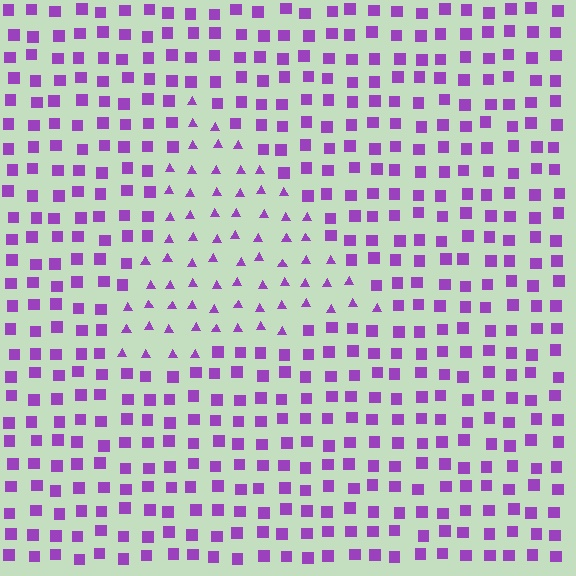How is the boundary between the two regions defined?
The boundary is defined by a change in element shape: triangles inside vs. squares outside. All elements share the same color and spacing.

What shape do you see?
I see a triangle.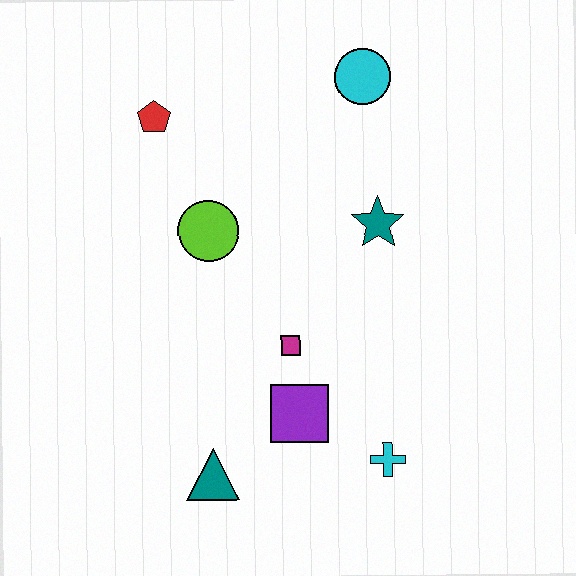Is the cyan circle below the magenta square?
No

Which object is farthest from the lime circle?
The cyan cross is farthest from the lime circle.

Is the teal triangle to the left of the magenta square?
Yes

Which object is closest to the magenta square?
The purple square is closest to the magenta square.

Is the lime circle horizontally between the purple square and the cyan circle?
No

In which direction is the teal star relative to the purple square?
The teal star is above the purple square.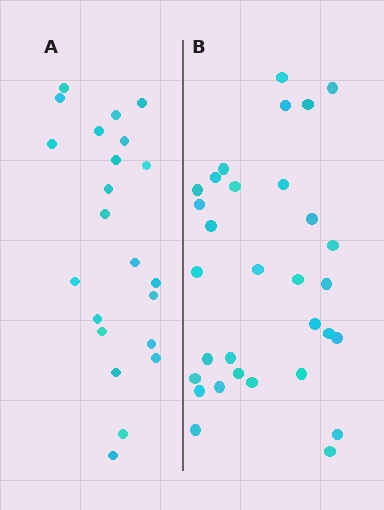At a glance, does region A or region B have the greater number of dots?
Region B (the right region) has more dots.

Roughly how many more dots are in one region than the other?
Region B has roughly 8 or so more dots than region A.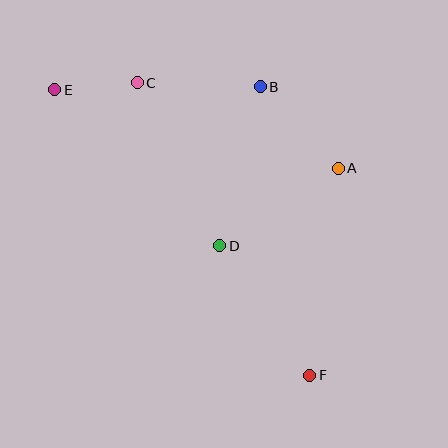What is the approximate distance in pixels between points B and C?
The distance between B and C is approximately 123 pixels.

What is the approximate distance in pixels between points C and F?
The distance between C and F is approximately 339 pixels.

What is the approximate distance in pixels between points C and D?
The distance between C and D is approximately 183 pixels.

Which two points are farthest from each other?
Points E and F are farthest from each other.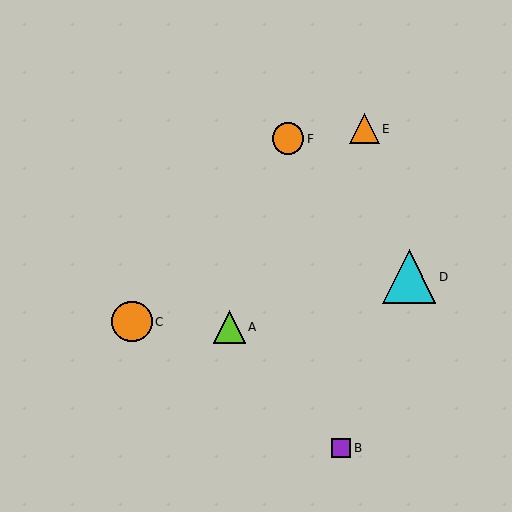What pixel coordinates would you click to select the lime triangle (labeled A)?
Click at (229, 327) to select the lime triangle A.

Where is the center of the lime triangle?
The center of the lime triangle is at (229, 327).